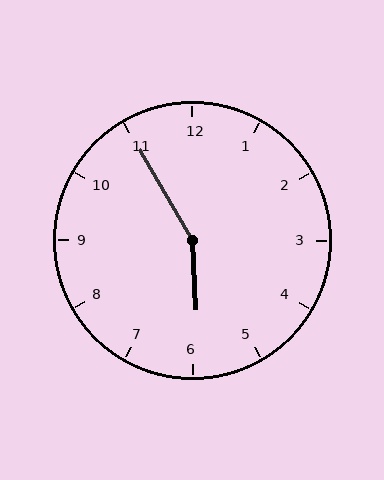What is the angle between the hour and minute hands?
Approximately 152 degrees.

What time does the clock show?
5:55.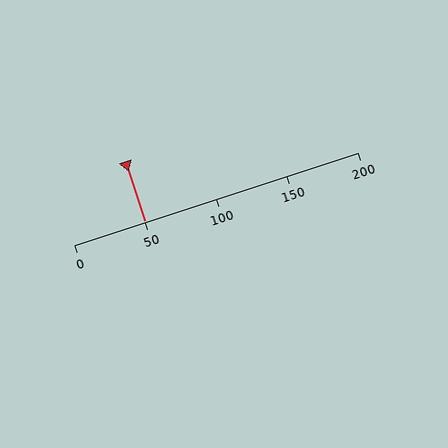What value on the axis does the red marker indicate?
The marker indicates approximately 50.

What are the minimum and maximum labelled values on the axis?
The axis runs from 0 to 200.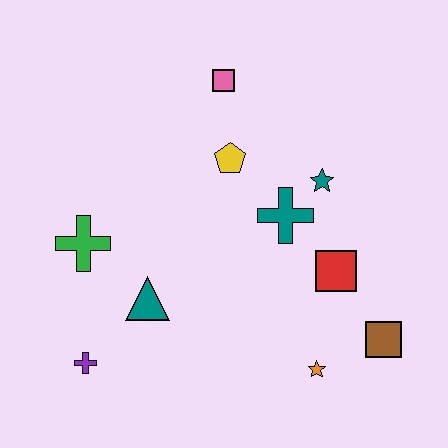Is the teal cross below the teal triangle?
No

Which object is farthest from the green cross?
The brown square is farthest from the green cross.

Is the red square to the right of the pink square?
Yes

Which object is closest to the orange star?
The brown square is closest to the orange star.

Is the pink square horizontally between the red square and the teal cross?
No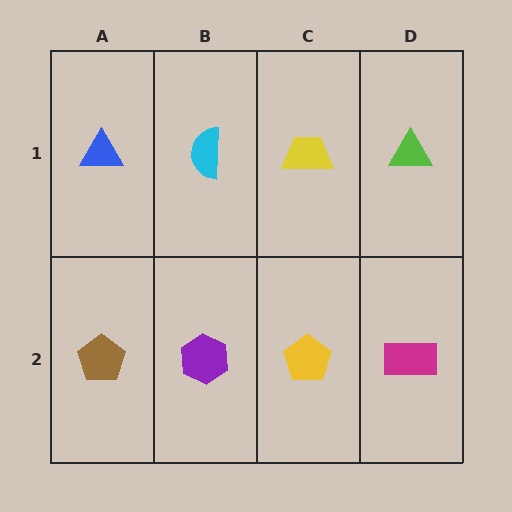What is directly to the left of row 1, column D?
A yellow trapezoid.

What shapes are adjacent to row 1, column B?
A purple hexagon (row 2, column B), a blue triangle (row 1, column A), a yellow trapezoid (row 1, column C).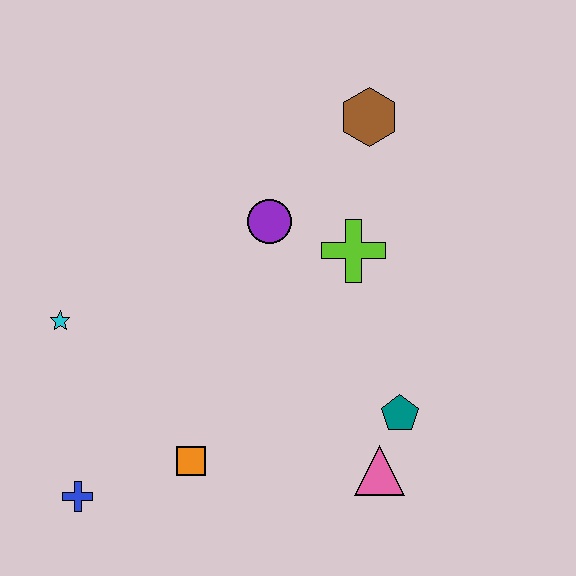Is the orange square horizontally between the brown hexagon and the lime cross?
No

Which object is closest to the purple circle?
The lime cross is closest to the purple circle.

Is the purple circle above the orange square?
Yes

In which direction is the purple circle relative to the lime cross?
The purple circle is to the left of the lime cross.